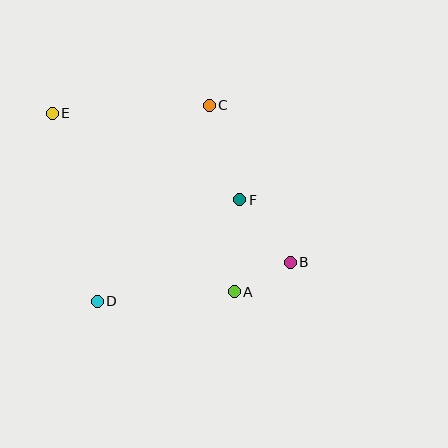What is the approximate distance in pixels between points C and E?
The distance between C and E is approximately 157 pixels.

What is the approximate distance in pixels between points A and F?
The distance between A and F is approximately 92 pixels.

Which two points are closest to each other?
Points A and B are closest to each other.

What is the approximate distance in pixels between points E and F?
The distance between E and F is approximately 207 pixels.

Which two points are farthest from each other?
Points B and E are farthest from each other.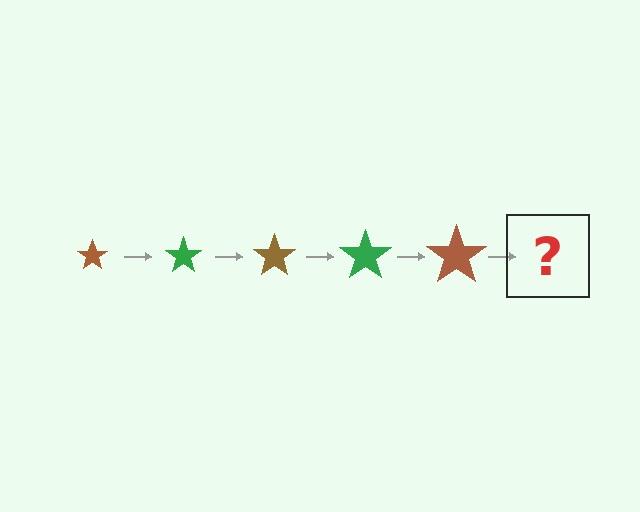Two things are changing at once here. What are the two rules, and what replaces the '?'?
The two rules are that the star grows larger each step and the color cycles through brown and green. The '?' should be a green star, larger than the previous one.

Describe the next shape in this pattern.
It should be a green star, larger than the previous one.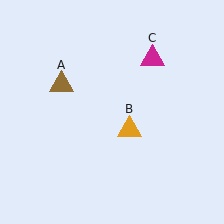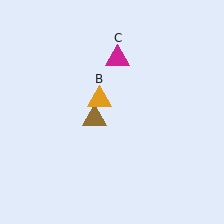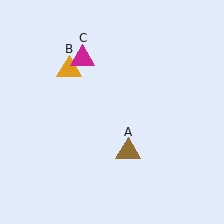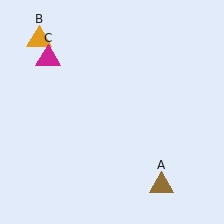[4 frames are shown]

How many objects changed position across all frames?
3 objects changed position: brown triangle (object A), orange triangle (object B), magenta triangle (object C).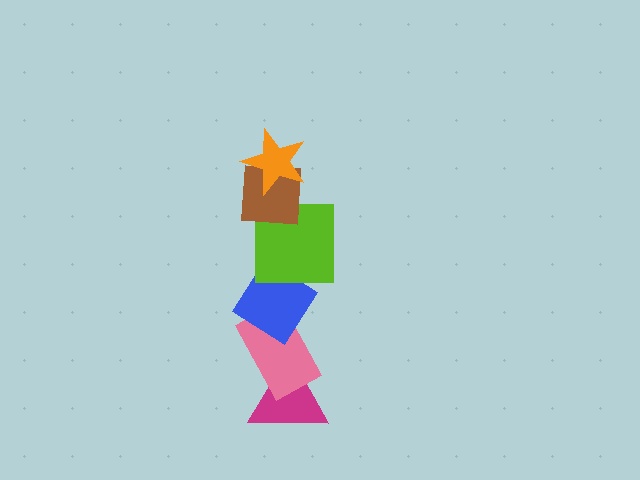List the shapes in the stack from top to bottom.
From top to bottom: the orange star, the brown square, the lime square, the blue diamond, the pink rectangle, the magenta triangle.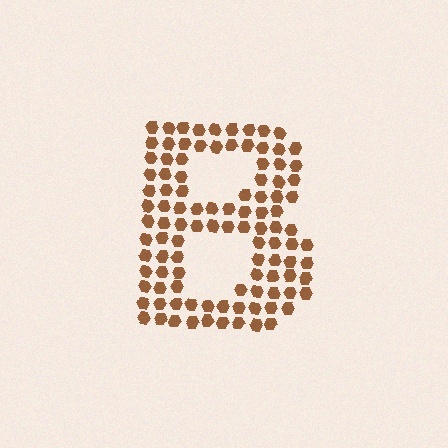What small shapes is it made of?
It is made of small hexagons.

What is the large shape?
The large shape is the letter B.